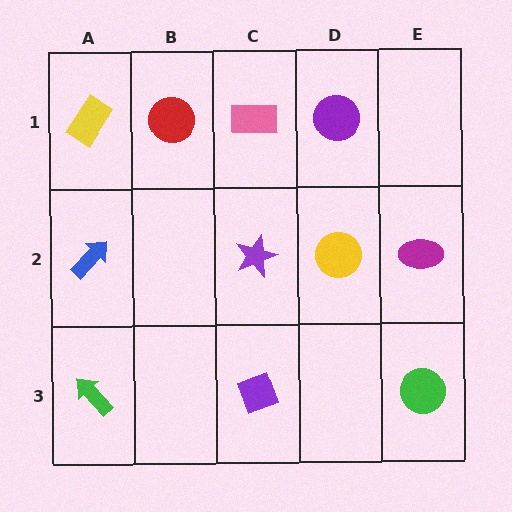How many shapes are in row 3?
3 shapes.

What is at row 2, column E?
A magenta ellipse.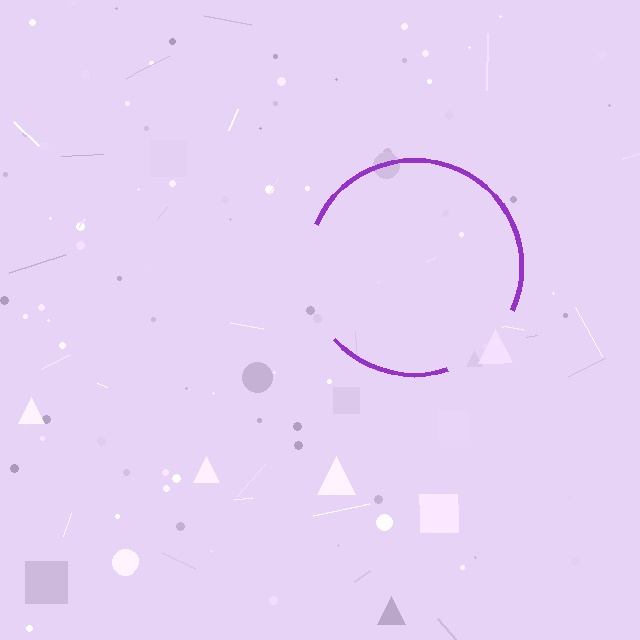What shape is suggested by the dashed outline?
The dashed outline suggests a circle.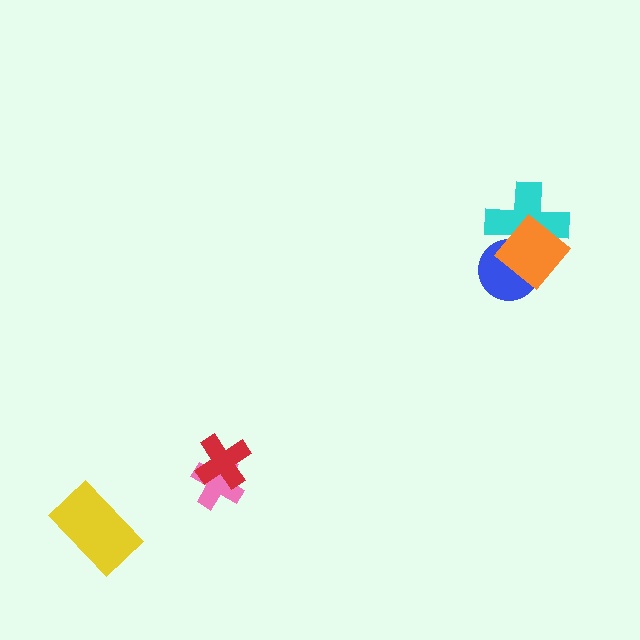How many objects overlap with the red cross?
1 object overlaps with the red cross.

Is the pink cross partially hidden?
Yes, it is partially covered by another shape.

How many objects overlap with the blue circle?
2 objects overlap with the blue circle.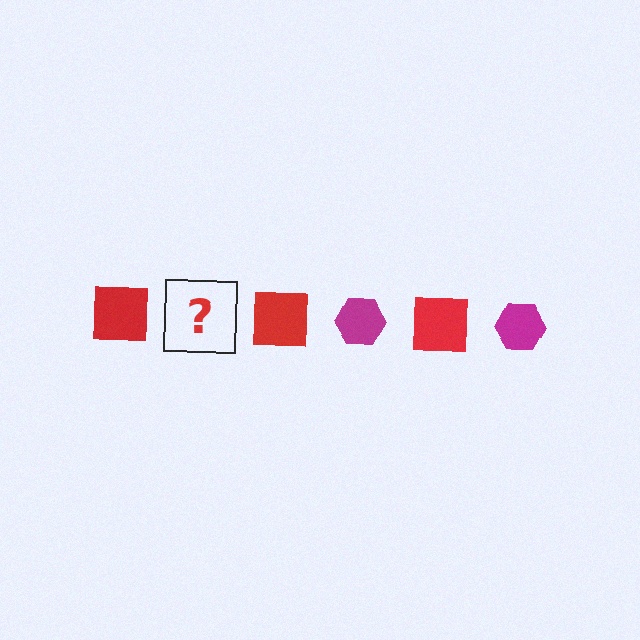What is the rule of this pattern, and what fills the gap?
The rule is that the pattern alternates between red square and magenta hexagon. The gap should be filled with a magenta hexagon.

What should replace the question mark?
The question mark should be replaced with a magenta hexagon.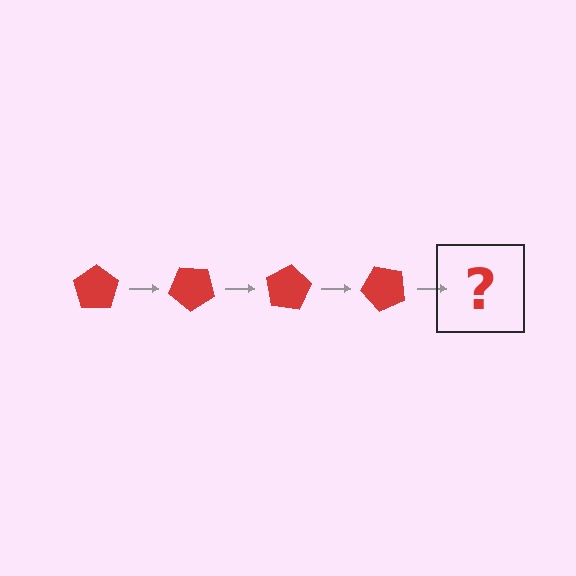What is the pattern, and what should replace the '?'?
The pattern is that the pentagon rotates 40 degrees each step. The '?' should be a red pentagon rotated 160 degrees.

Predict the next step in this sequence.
The next step is a red pentagon rotated 160 degrees.